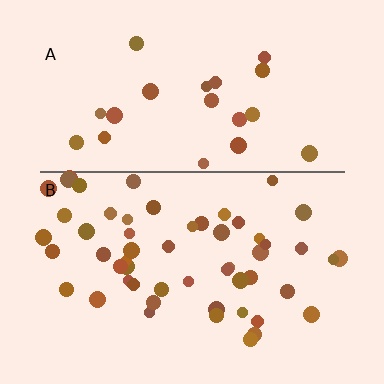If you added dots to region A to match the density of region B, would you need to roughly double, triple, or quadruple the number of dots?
Approximately double.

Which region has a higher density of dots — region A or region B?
B (the bottom).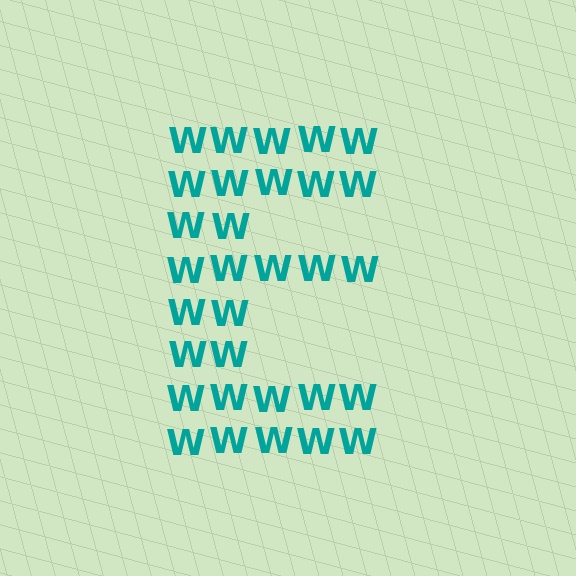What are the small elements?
The small elements are letter W's.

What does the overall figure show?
The overall figure shows the letter E.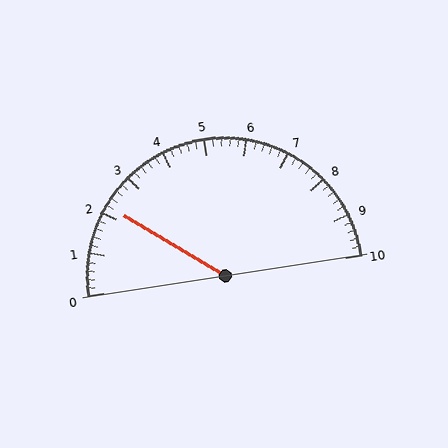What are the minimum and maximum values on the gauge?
The gauge ranges from 0 to 10.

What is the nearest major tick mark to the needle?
The nearest major tick mark is 2.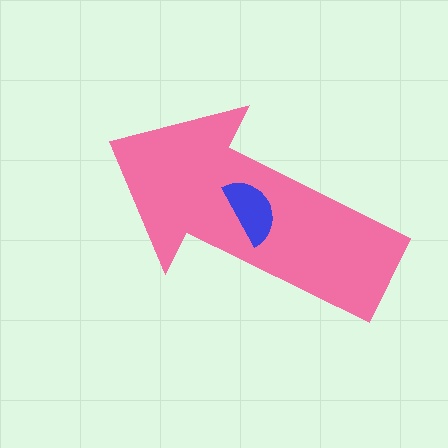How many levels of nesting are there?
2.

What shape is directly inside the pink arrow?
The blue semicircle.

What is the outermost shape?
The pink arrow.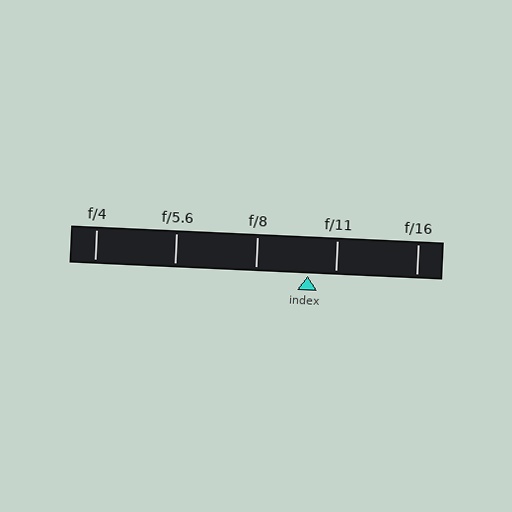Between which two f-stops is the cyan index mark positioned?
The index mark is between f/8 and f/11.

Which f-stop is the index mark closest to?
The index mark is closest to f/11.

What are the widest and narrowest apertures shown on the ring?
The widest aperture shown is f/4 and the narrowest is f/16.